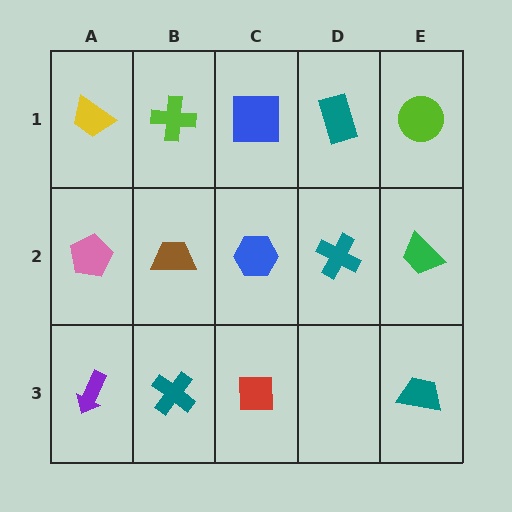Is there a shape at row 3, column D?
No, that cell is empty.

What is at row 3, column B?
A teal cross.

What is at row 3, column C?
A red square.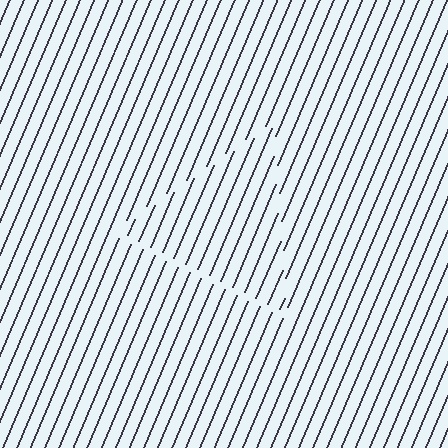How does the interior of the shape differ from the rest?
The interior of the shape contains the same grating, shifted by half a period — the contour is defined by the phase discontinuity where line-ends from the inner and outer gratings abut.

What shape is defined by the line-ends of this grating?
An illusory triangle. The interior of the shape contains the same grating, shifted by half a period — the contour is defined by the phase discontinuity where line-ends from the inner and outer gratings abut.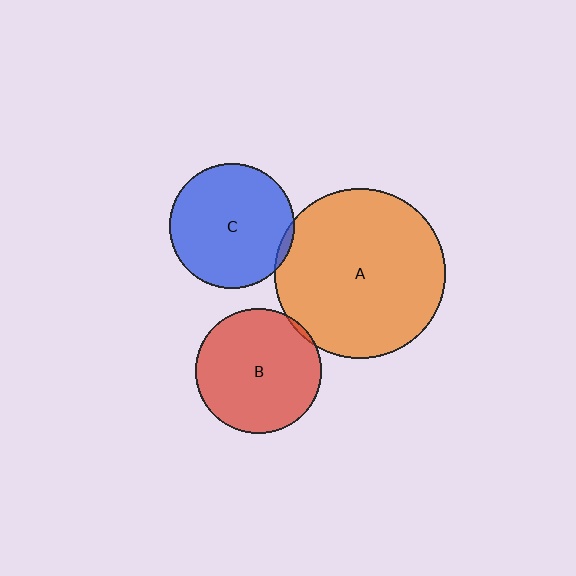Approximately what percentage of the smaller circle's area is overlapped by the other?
Approximately 5%.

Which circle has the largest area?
Circle A (orange).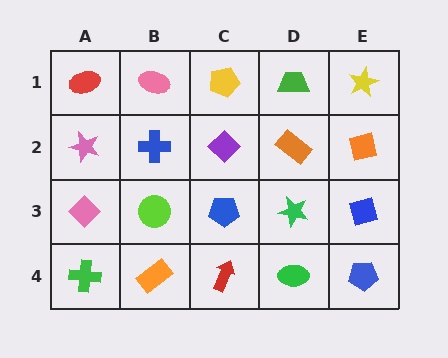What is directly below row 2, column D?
A green star.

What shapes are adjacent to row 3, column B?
A blue cross (row 2, column B), an orange rectangle (row 4, column B), a pink diamond (row 3, column A), a blue pentagon (row 3, column C).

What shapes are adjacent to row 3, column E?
An orange square (row 2, column E), a blue pentagon (row 4, column E), a green star (row 3, column D).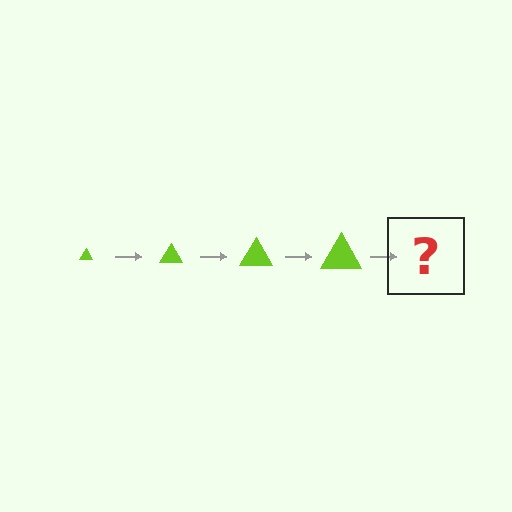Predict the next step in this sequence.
The next step is a lime triangle, larger than the previous one.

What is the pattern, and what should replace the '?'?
The pattern is that the triangle gets progressively larger each step. The '?' should be a lime triangle, larger than the previous one.